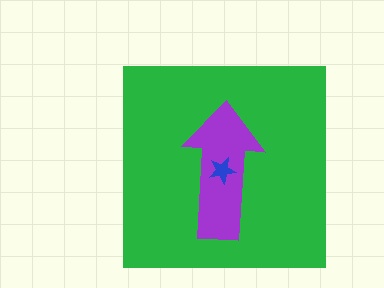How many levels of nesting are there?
3.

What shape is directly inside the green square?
The purple arrow.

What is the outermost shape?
The green square.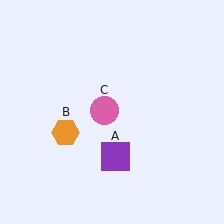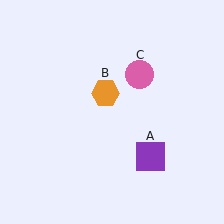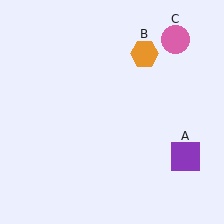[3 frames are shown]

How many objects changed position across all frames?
3 objects changed position: purple square (object A), orange hexagon (object B), pink circle (object C).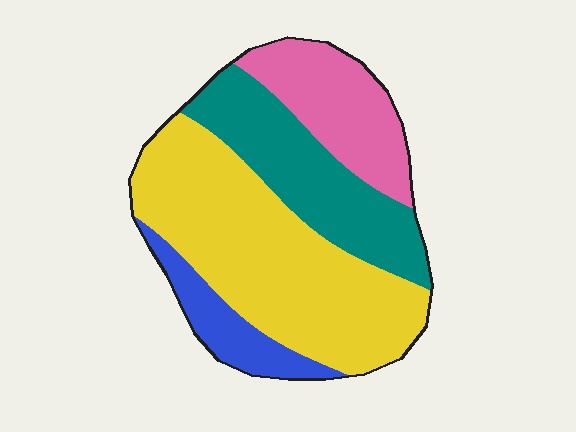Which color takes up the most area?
Yellow, at roughly 45%.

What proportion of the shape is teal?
Teal covers around 25% of the shape.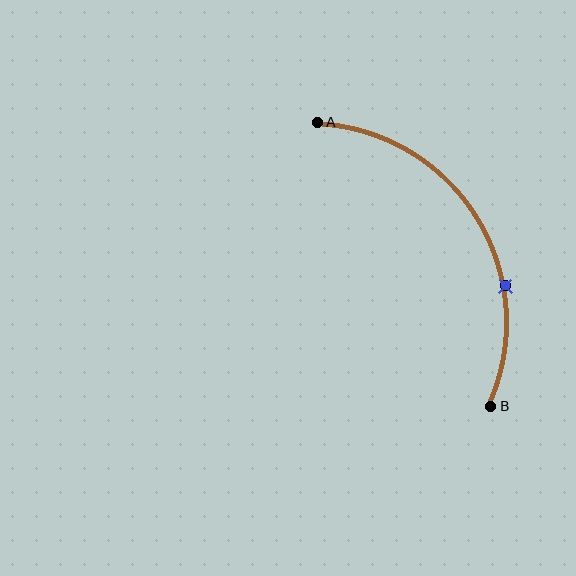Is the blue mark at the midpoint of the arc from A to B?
No. The blue mark lies on the arc but is closer to endpoint B. The arc midpoint would be at the point on the curve equidistant along the arc from both A and B.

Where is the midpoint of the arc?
The arc midpoint is the point on the curve farthest from the straight line joining A and B. It sits to the right of that line.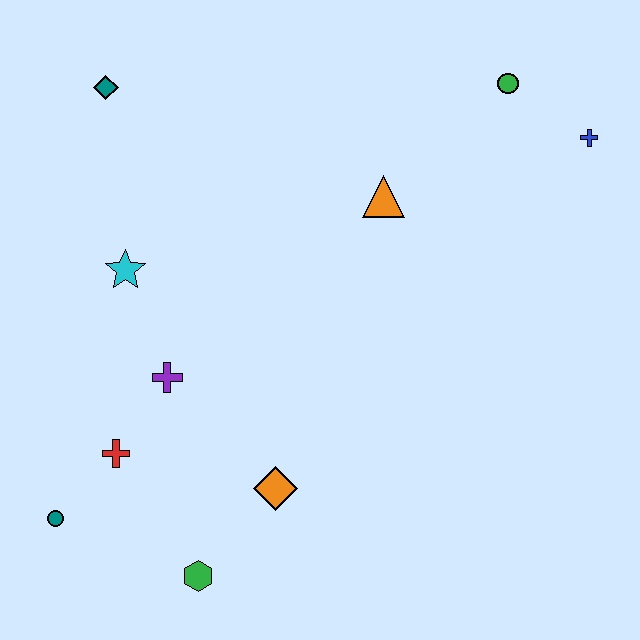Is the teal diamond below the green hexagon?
No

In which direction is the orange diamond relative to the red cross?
The orange diamond is to the right of the red cross.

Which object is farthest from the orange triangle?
The teal circle is farthest from the orange triangle.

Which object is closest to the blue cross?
The green circle is closest to the blue cross.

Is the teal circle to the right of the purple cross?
No